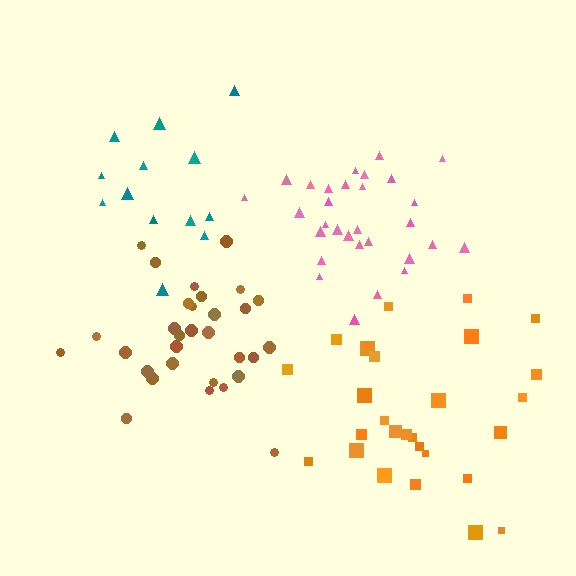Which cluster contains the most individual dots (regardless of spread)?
Brown (31).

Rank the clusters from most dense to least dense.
brown, pink, orange, teal.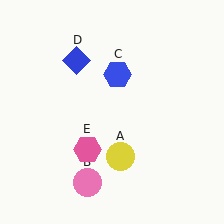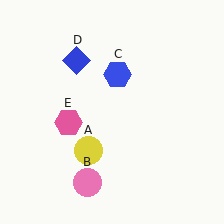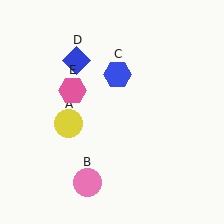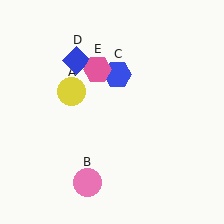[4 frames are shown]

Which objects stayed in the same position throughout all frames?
Pink circle (object B) and blue hexagon (object C) and blue diamond (object D) remained stationary.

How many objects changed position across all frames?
2 objects changed position: yellow circle (object A), pink hexagon (object E).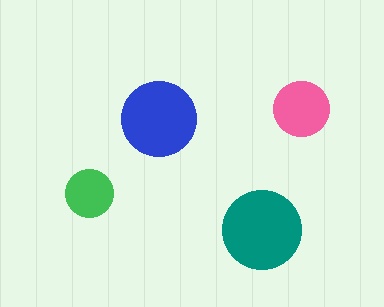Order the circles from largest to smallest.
the teal one, the blue one, the pink one, the green one.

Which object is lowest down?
The teal circle is bottommost.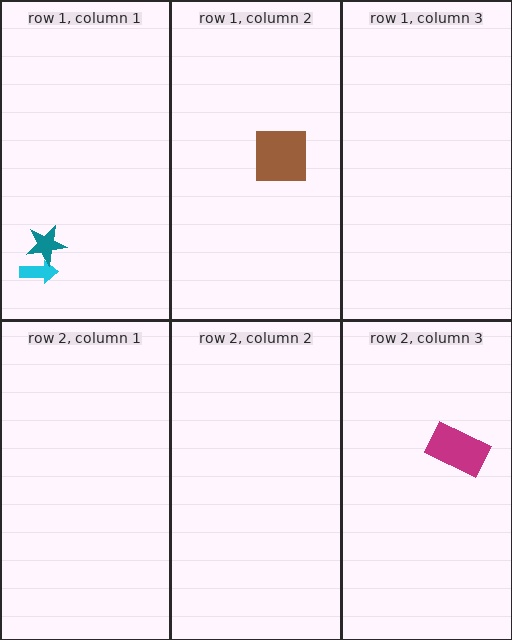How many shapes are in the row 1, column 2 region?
1.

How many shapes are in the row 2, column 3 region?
1.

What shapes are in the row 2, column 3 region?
The magenta rectangle.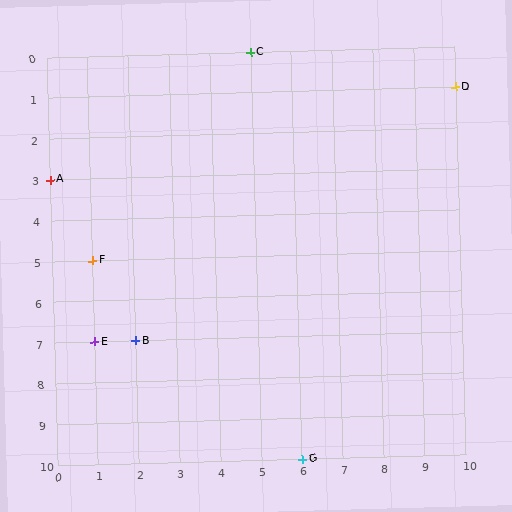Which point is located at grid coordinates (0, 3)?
Point A is at (0, 3).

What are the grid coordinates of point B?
Point B is at grid coordinates (2, 7).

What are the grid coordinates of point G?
Point G is at grid coordinates (6, 10).